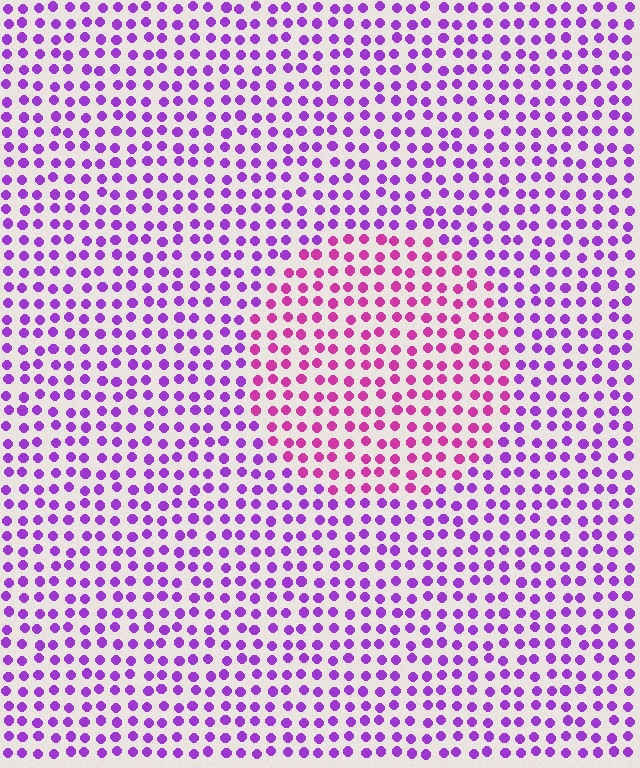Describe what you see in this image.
The image is filled with small purple elements in a uniform arrangement. A circle-shaped region is visible where the elements are tinted to a slightly different hue, forming a subtle color boundary.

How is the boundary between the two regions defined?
The boundary is defined purely by a slight shift in hue (about 36 degrees). Spacing, size, and orientation are identical on both sides.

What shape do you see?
I see a circle.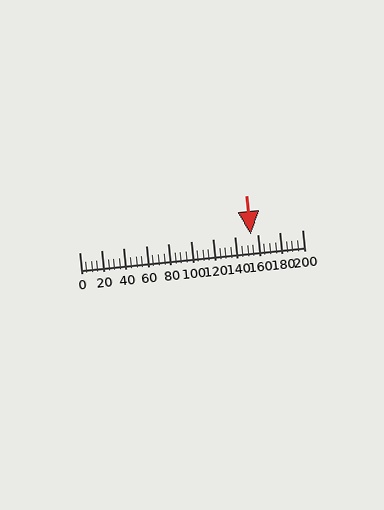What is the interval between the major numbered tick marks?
The major tick marks are spaced 20 units apart.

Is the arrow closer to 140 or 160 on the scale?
The arrow is closer to 160.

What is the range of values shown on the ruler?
The ruler shows values from 0 to 200.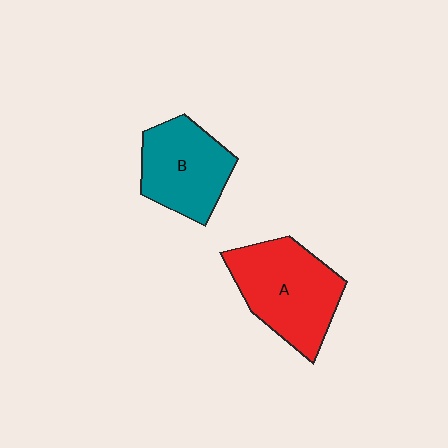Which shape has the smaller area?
Shape B (teal).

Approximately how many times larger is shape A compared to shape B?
Approximately 1.2 times.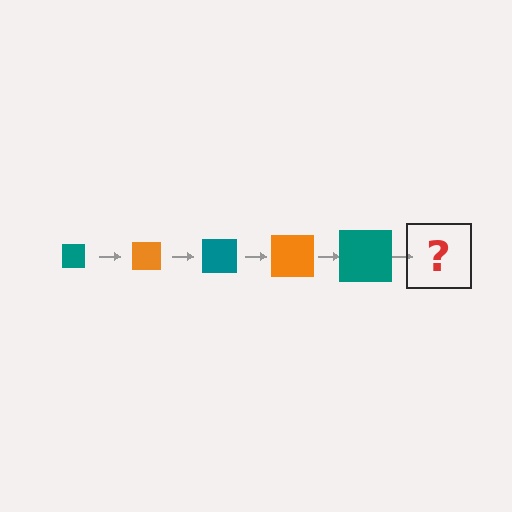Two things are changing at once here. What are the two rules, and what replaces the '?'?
The two rules are that the square grows larger each step and the color cycles through teal and orange. The '?' should be an orange square, larger than the previous one.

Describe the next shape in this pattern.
It should be an orange square, larger than the previous one.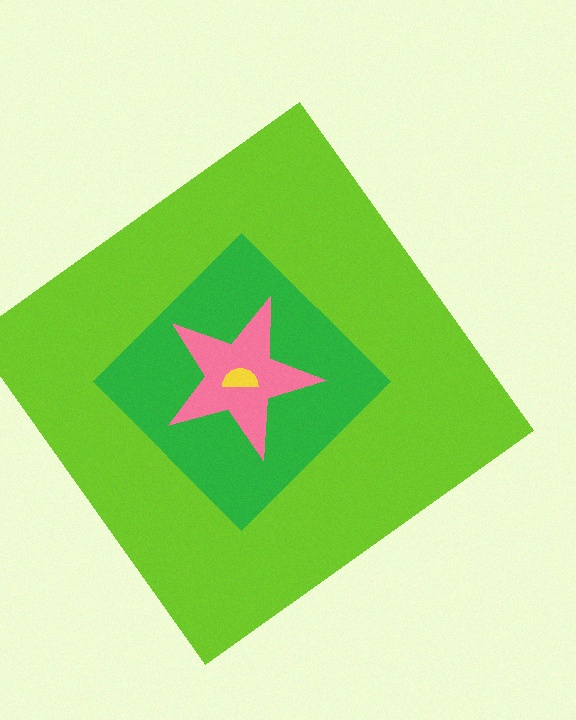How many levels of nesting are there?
4.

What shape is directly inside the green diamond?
The pink star.